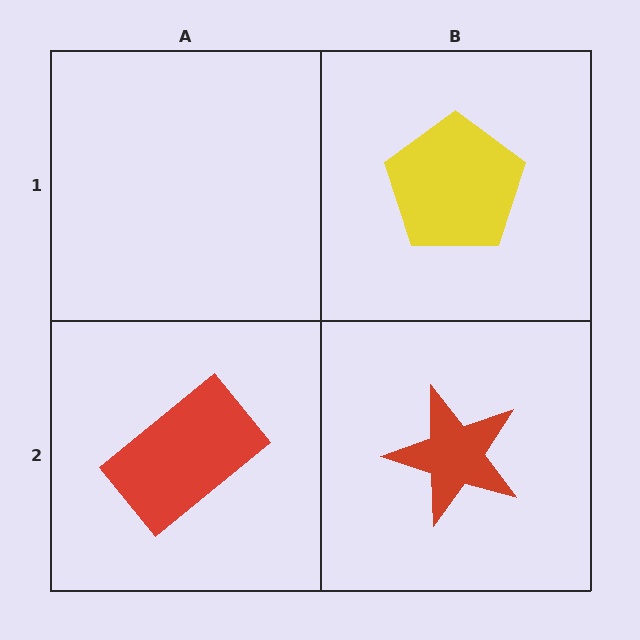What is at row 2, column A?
A red rectangle.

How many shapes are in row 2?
2 shapes.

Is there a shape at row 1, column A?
No, that cell is empty.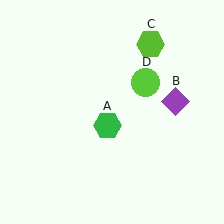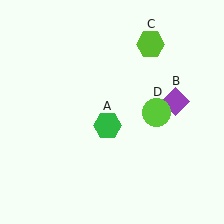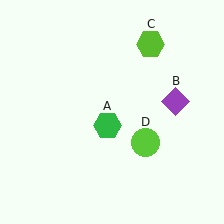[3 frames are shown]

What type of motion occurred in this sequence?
The lime circle (object D) rotated clockwise around the center of the scene.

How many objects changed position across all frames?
1 object changed position: lime circle (object D).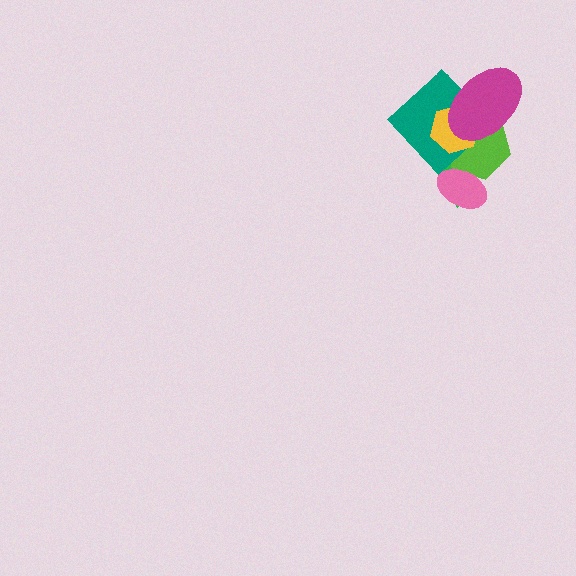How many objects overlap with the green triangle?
5 objects overlap with the green triangle.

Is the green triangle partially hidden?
Yes, it is partially covered by another shape.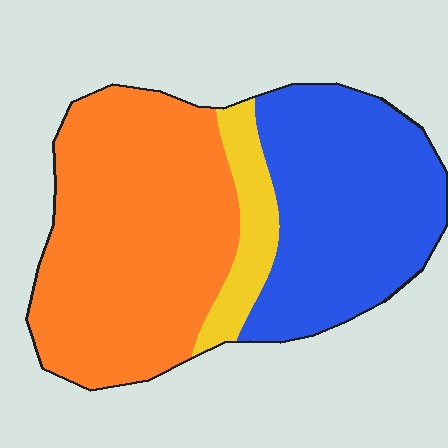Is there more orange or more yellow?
Orange.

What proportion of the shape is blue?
Blue takes up about two fifths (2/5) of the shape.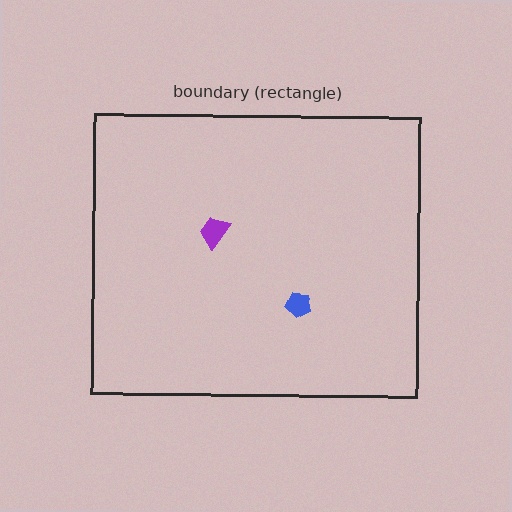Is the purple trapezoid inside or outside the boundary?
Inside.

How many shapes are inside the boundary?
2 inside, 0 outside.